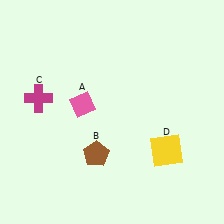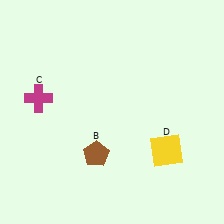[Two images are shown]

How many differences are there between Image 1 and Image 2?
There is 1 difference between the two images.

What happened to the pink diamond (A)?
The pink diamond (A) was removed in Image 2. It was in the top-left area of Image 1.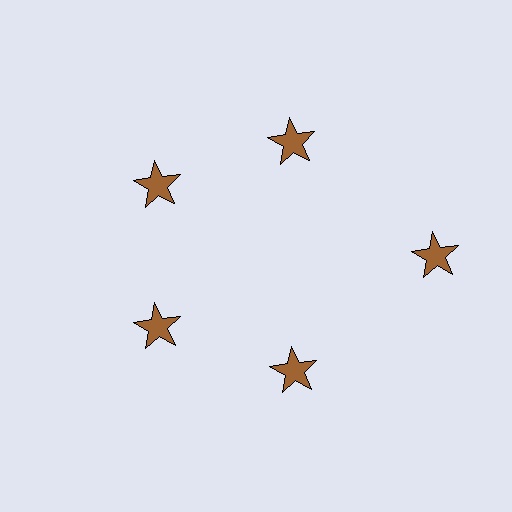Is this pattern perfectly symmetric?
No. The 5 brown stars are arranged in a ring, but one element near the 3 o'clock position is pushed outward from the center, breaking the 5-fold rotational symmetry.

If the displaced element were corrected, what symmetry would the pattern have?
It would have 5-fold rotational symmetry — the pattern would map onto itself every 72 degrees.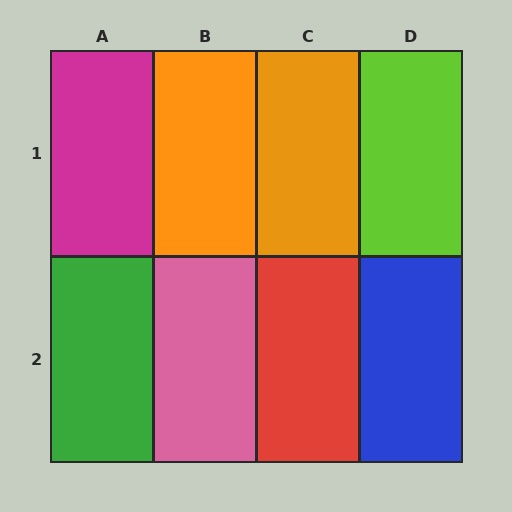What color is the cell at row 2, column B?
Pink.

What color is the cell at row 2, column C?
Red.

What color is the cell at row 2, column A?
Green.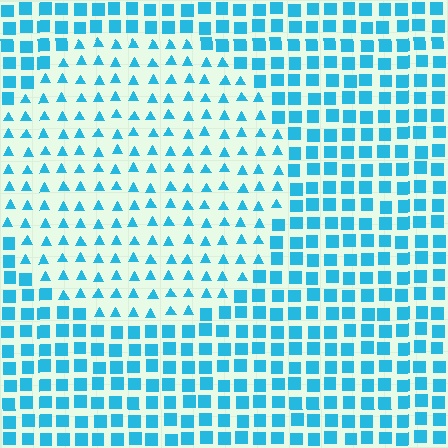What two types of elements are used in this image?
The image uses triangles inside the circle region and squares outside it.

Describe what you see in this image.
The image is filled with small cyan elements arranged in a uniform grid. A circle-shaped region contains triangles, while the surrounding area contains squares. The boundary is defined purely by the change in element shape.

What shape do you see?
I see a circle.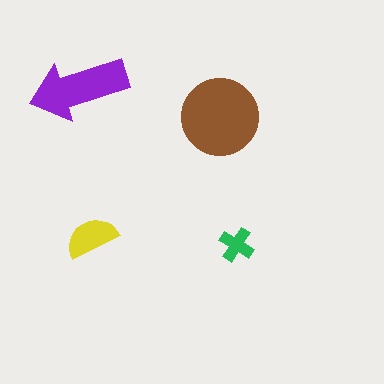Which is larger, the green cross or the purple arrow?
The purple arrow.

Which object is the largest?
The brown circle.